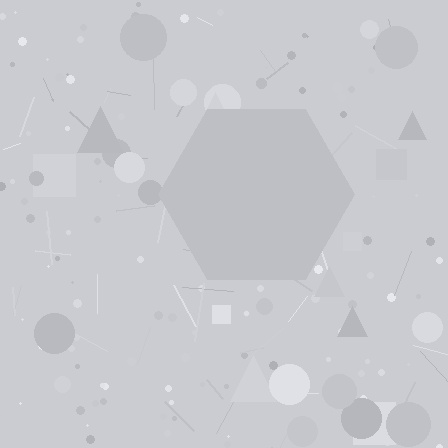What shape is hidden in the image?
A hexagon is hidden in the image.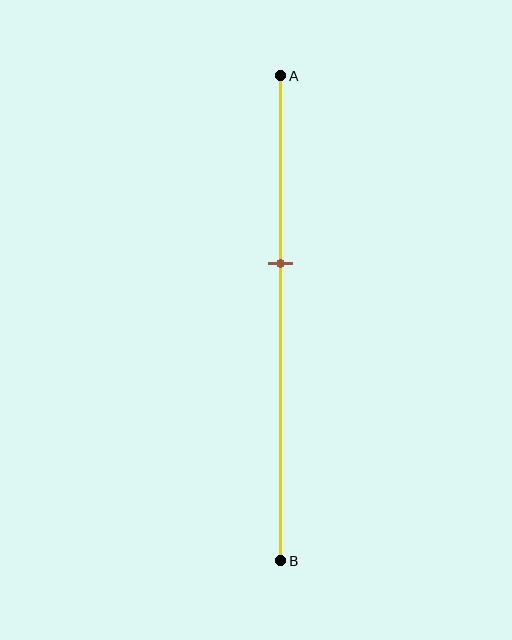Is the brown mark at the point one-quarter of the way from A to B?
No, the mark is at about 40% from A, not at the 25% one-quarter point.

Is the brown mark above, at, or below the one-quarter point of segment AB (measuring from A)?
The brown mark is below the one-quarter point of segment AB.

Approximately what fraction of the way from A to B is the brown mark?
The brown mark is approximately 40% of the way from A to B.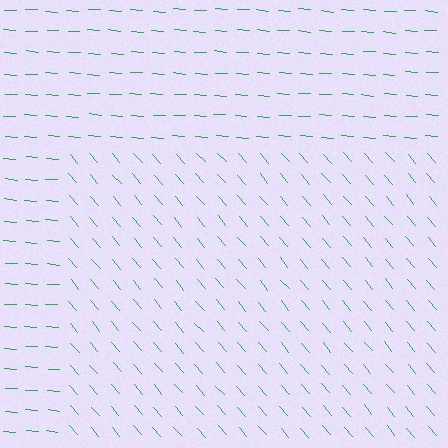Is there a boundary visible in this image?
Yes, there is a texture boundary formed by a change in line orientation.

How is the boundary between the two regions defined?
The boundary is defined purely by a change in line orientation (approximately 45 degrees difference). All lines are the same color and thickness.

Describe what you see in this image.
The image is filled with small green line segments. A rectangle region in the image has lines oriented differently from the surrounding lines, creating a visible texture boundary.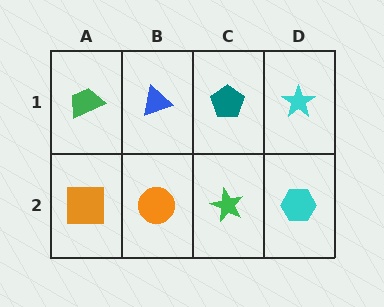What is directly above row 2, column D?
A cyan star.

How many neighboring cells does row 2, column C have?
3.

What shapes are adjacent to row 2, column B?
A blue triangle (row 1, column B), an orange square (row 2, column A), a green star (row 2, column C).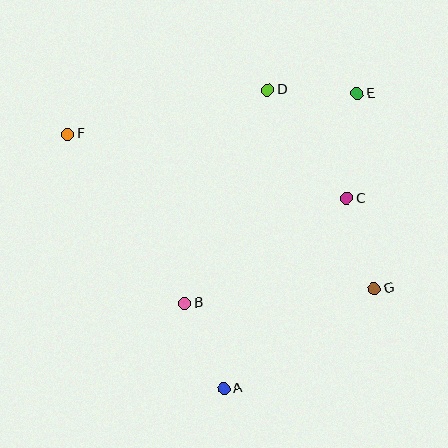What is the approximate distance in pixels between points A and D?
The distance between A and D is approximately 302 pixels.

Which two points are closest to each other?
Points D and E are closest to each other.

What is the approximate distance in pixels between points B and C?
The distance between B and C is approximately 192 pixels.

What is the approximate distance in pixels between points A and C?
The distance between A and C is approximately 226 pixels.